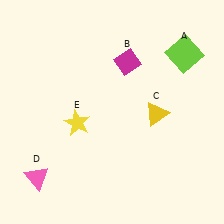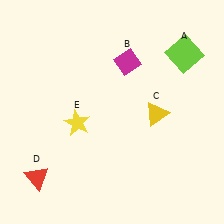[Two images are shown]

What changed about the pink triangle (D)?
In Image 1, D is pink. In Image 2, it changed to red.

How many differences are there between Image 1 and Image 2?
There is 1 difference between the two images.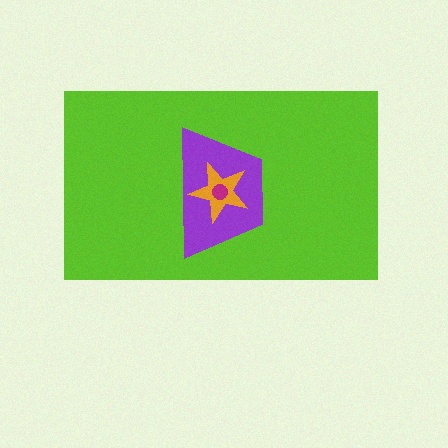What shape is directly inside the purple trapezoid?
The orange star.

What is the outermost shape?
The lime rectangle.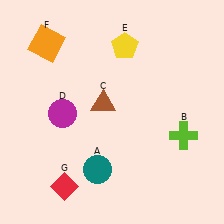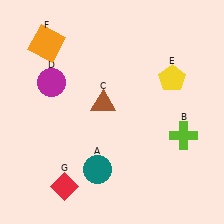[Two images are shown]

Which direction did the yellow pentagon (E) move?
The yellow pentagon (E) moved right.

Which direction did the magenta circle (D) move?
The magenta circle (D) moved up.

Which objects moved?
The objects that moved are: the magenta circle (D), the yellow pentagon (E).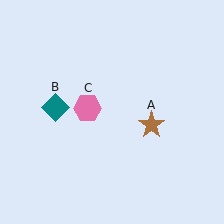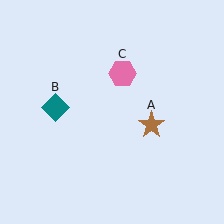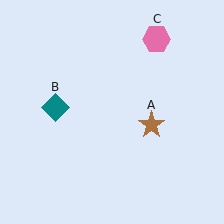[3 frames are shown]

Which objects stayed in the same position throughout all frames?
Brown star (object A) and teal diamond (object B) remained stationary.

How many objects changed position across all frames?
1 object changed position: pink hexagon (object C).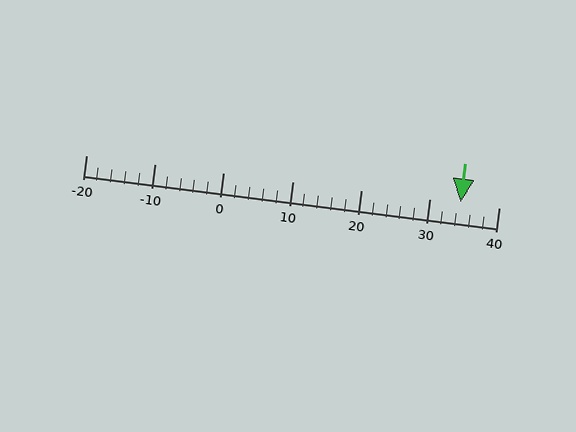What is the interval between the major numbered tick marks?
The major tick marks are spaced 10 units apart.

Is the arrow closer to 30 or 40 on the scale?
The arrow is closer to 30.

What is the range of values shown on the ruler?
The ruler shows values from -20 to 40.